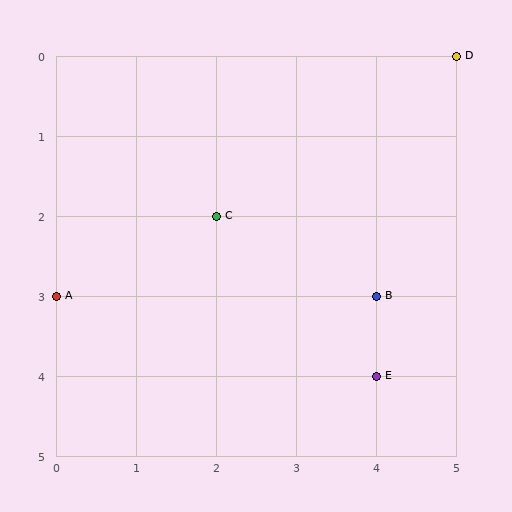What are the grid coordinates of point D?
Point D is at grid coordinates (5, 0).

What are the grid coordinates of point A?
Point A is at grid coordinates (0, 3).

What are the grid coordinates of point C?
Point C is at grid coordinates (2, 2).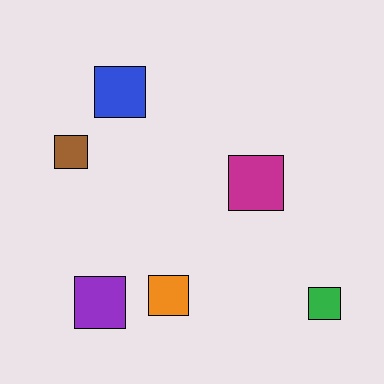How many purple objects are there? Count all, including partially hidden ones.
There is 1 purple object.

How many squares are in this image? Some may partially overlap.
There are 6 squares.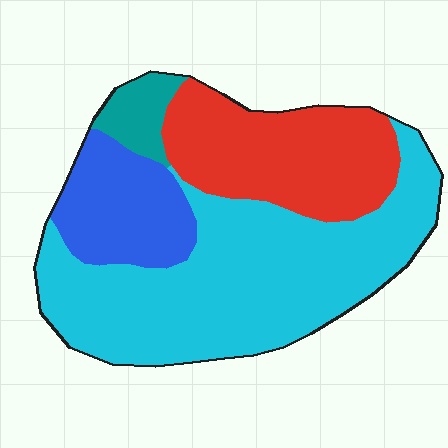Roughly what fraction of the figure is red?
Red covers around 25% of the figure.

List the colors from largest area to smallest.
From largest to smallest: cyan, red, blue, teal.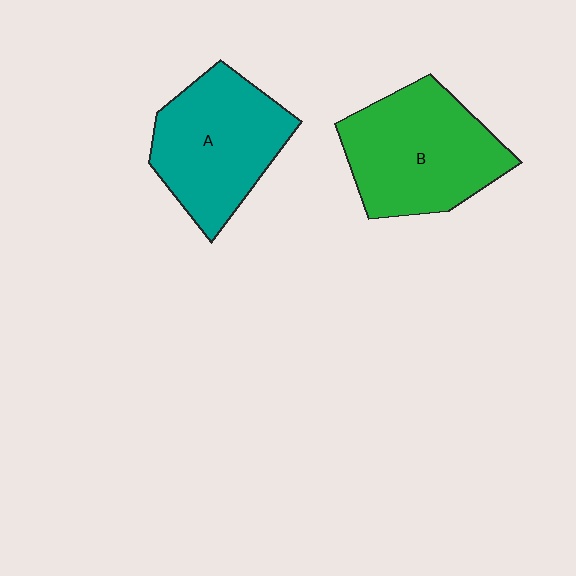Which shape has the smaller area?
Shape A (teal).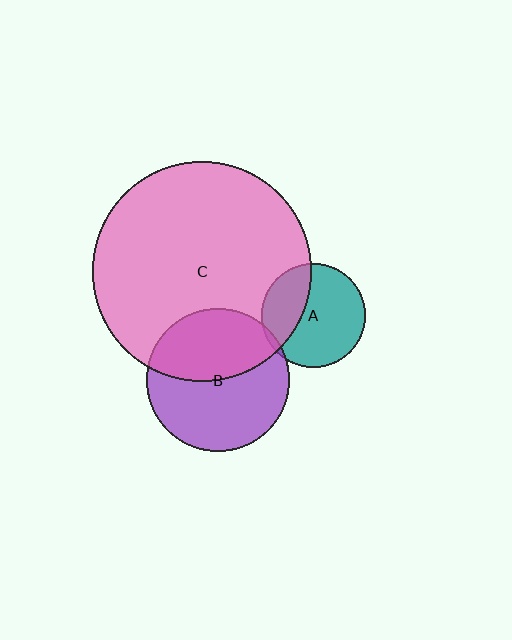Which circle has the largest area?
Circle C (pink).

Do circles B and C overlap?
Yes.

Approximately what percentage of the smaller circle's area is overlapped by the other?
Approximately 45%.